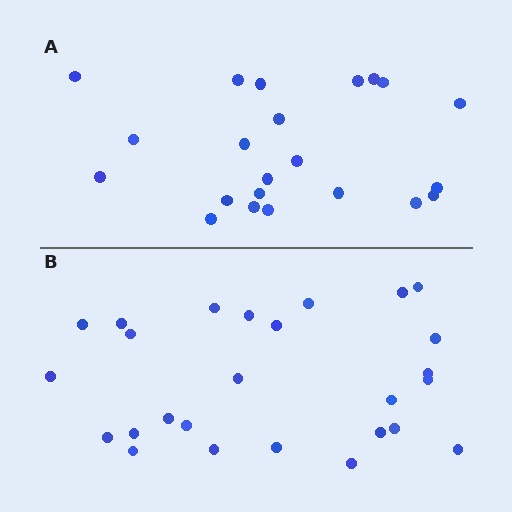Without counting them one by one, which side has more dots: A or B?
Region B (the bottom region) has more dots.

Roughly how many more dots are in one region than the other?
Region B has about 4 more dots than region A.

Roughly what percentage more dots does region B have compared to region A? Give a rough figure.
About 20% more.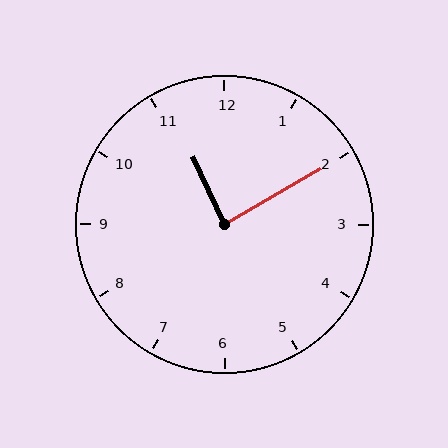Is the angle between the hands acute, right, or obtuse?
It is right.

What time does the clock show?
11:10.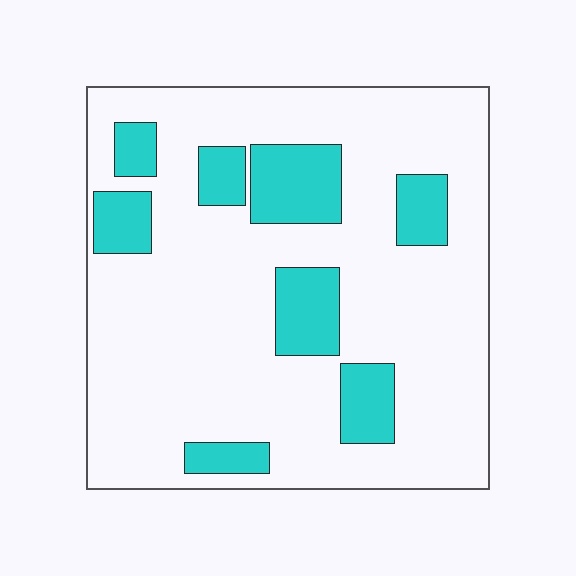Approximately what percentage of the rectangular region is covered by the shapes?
Approximately 20%.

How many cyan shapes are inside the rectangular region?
8.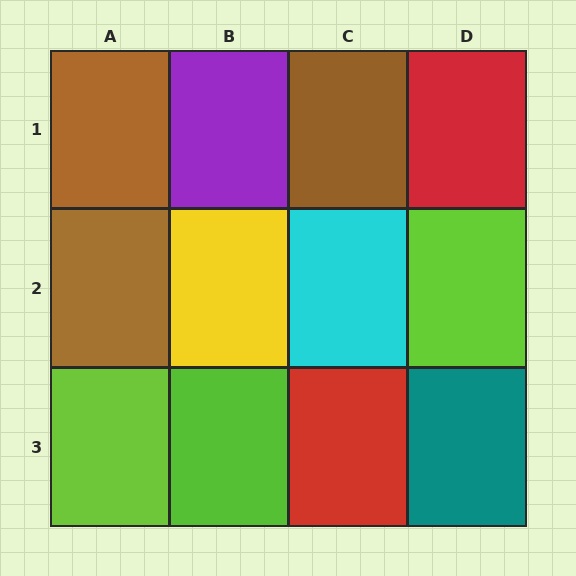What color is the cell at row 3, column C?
Red.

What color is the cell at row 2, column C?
Cyan.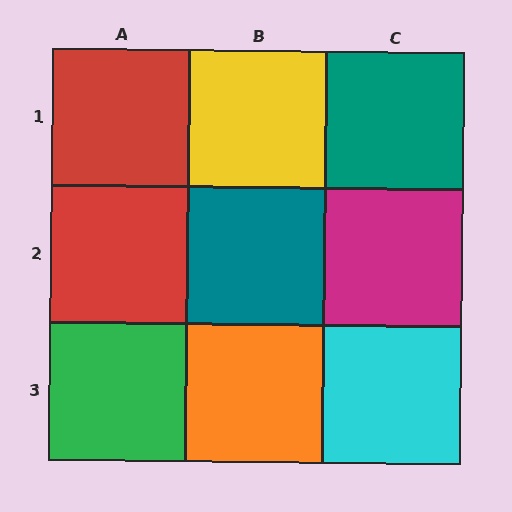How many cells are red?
2 cells are red.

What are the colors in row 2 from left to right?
Red, teal, magenta.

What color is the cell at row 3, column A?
Green.